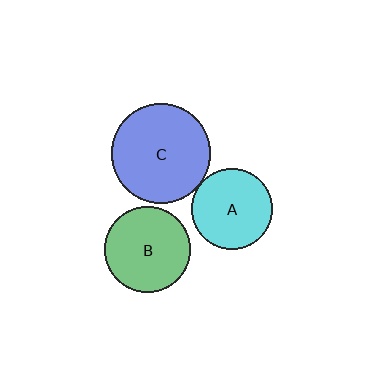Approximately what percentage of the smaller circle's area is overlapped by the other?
Approximately 5%.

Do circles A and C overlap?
Yes.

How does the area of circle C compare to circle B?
Approximately 1.3 times.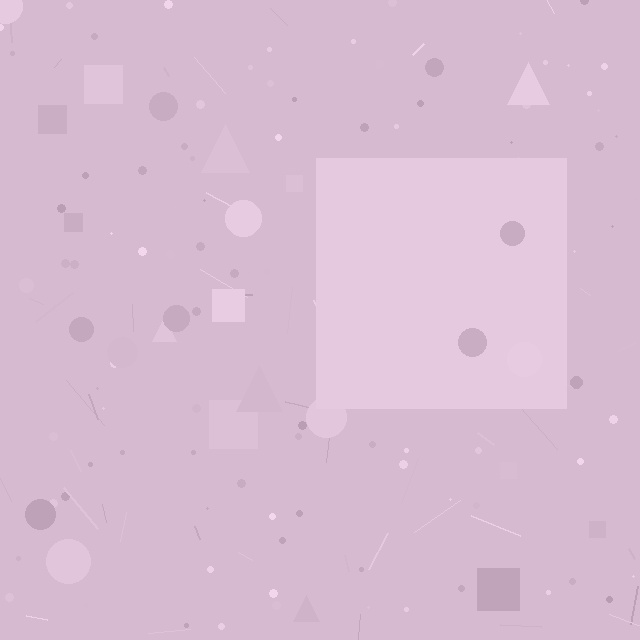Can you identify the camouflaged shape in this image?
The camouflaged shape is a square.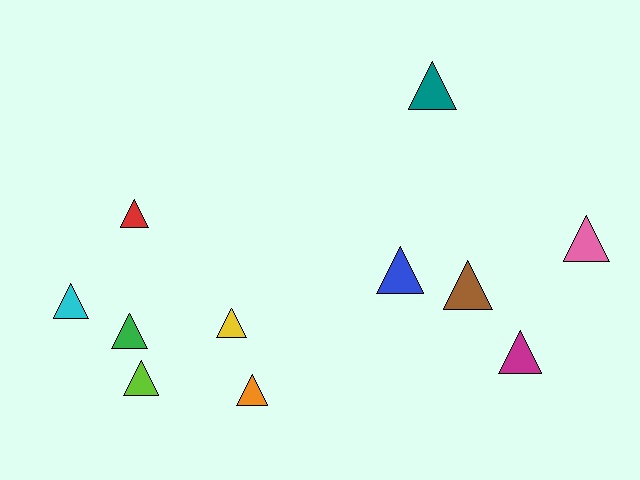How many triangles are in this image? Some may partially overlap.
There are 11 triangles.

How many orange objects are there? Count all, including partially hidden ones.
There is 1 orange object.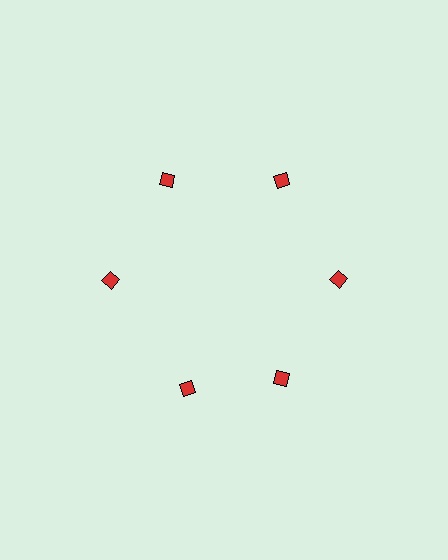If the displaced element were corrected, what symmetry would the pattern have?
It would have 6-fold rotational symmetry — the pattern would map onto itself every 60 degrees.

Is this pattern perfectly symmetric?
No. The 6 red diamonds are arranged in a ring, but one element near the 7 o'clock position is rotated out of alignment along the ring, breaking the 6-fold rotational symmetry.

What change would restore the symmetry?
The symmetry would be restored by rotating it back into even spacing with its neighbors so that all 6 diamonds sit at equal angles and equal distance from the center.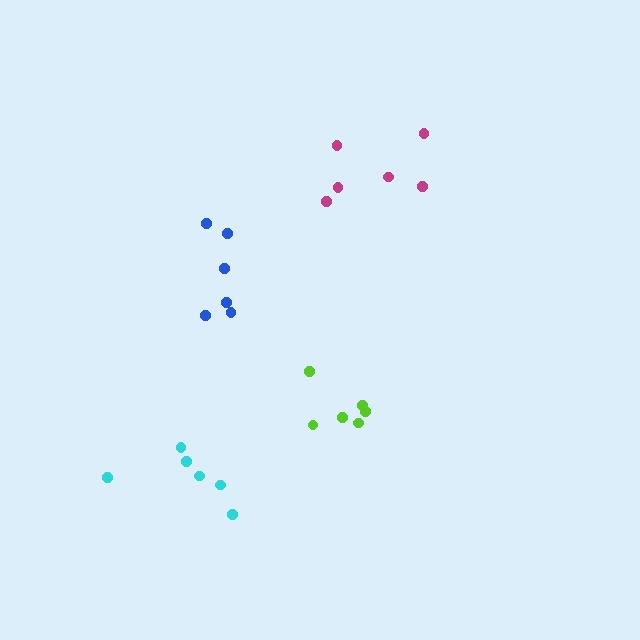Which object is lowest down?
The cyan cluster is bottommost.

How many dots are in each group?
Group 1: 6 dots, Group 2: 6 dots, Group 3: 6 dots, Group 4: 6 dots (24 total).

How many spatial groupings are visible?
There are 4 spatial groupings.